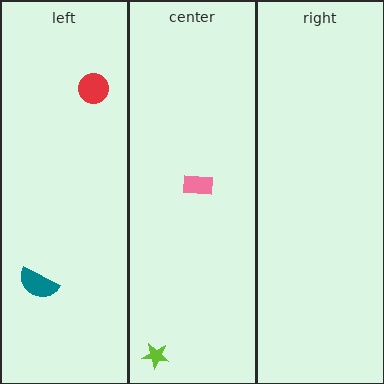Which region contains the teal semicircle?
The left region.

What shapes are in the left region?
The red circle, the teal semicircle.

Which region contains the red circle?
The left region.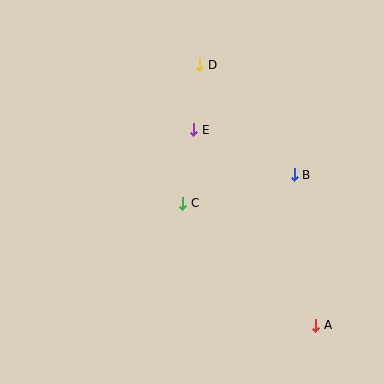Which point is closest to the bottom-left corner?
Point C is closest to the bottom-left corner.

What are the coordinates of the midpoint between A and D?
The midpoint between A and D is at (258, 195).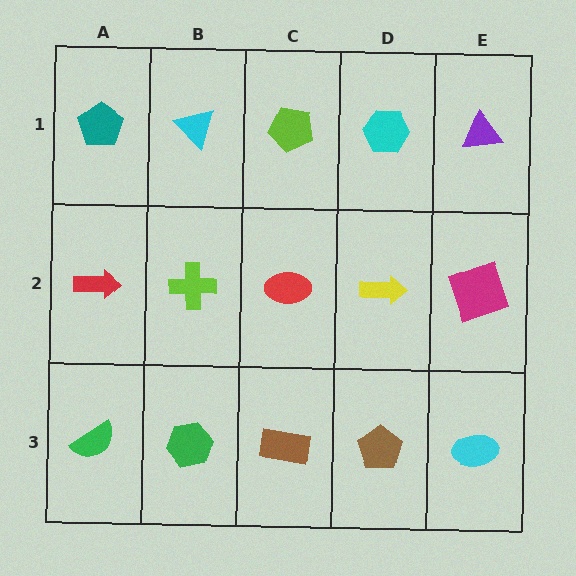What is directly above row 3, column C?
A red ellipse.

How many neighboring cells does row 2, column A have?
3.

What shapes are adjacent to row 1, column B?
A lime cross (row 2, column B), a teal pentagon (row 1, column A), a lime pentagon (row 1, column C).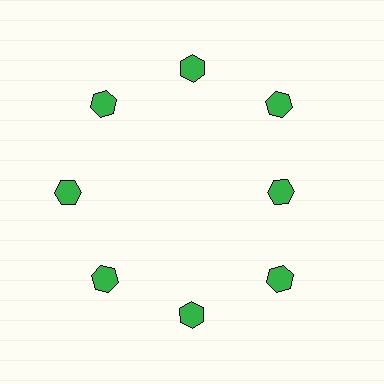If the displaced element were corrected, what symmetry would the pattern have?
It would have 8-fold rotational symmetry — the pattern would map onto itself every 45 degrees.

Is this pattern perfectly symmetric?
No. The 8 green hexagons are arranged in a ring, but one element near the 3 o'clock position is pulled inward toward the center, breaking the 8-fold rotational symmetry.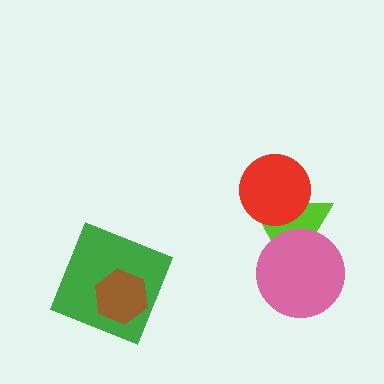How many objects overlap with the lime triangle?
2 objects overlap with the lime triangle.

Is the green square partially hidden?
Yes, it is partially covered by another shape.